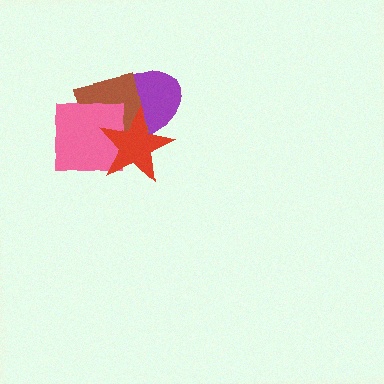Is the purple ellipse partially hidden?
Yes, it is partially covered by another shape.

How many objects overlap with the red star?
3 objects overlap with the red star.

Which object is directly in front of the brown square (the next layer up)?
The pink square is directly in front of the brown square.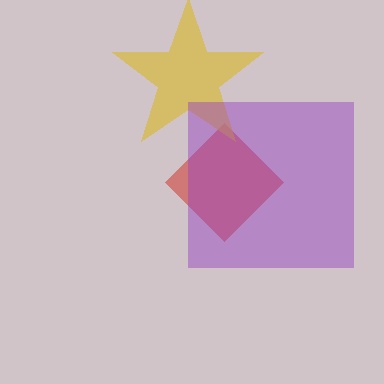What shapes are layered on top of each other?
The layered shapes are: a red diamond, a yellow star, a purple square.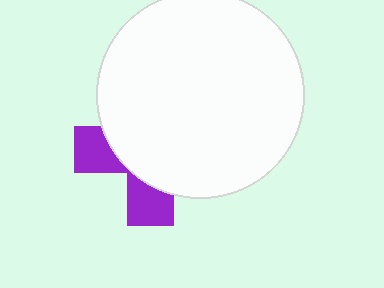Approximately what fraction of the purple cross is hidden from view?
Roughly 69% of the purple cross is hidden behind the white circle.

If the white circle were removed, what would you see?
You would see the complete purple cross.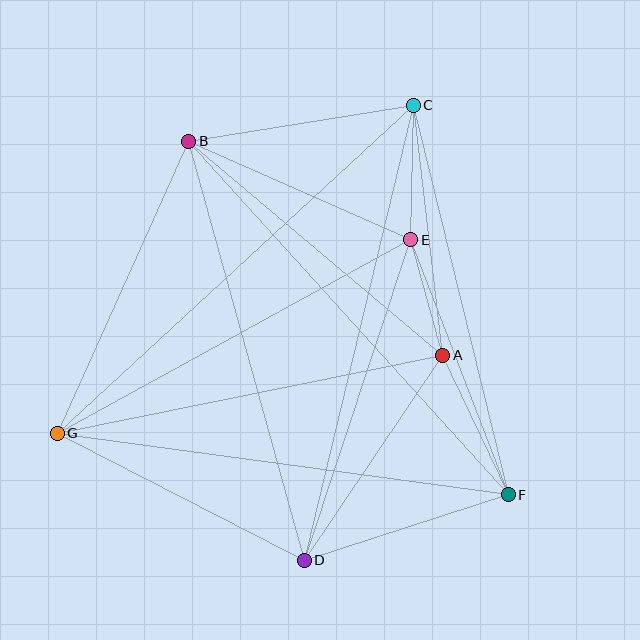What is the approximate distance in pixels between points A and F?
The distance between A and F is approximately 154 pixels.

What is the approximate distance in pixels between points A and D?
The distance between A and D is approximately 247 pixels.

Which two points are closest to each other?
Points A and E are closest to each other.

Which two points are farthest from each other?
Points C and G are farthest from each other.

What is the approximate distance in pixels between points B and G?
The distance between B and G is approximately 320 pixels.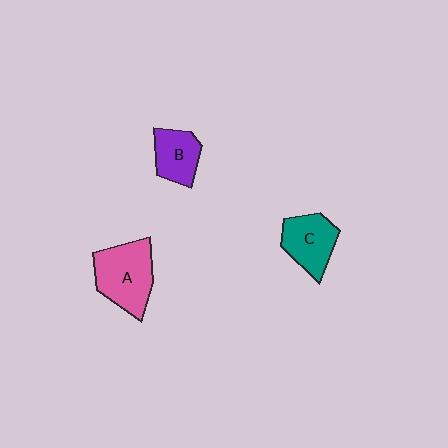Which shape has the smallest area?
Shape B (purple).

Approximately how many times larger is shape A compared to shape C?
Approximately 1.4 times.